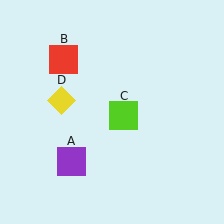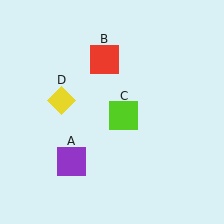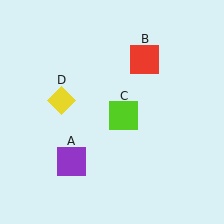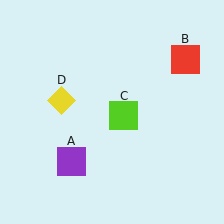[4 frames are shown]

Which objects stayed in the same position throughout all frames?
Purple square (object A) and lime square (object C) and yellow diamond (object D) remained stationary.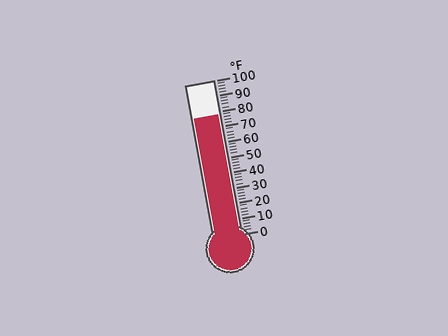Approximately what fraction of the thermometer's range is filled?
The thermometer is filled to approximately 80% of its range.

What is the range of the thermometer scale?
The thermometer scale ranges from 0°F to 100°F.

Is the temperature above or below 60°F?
The temperature is above 60°F.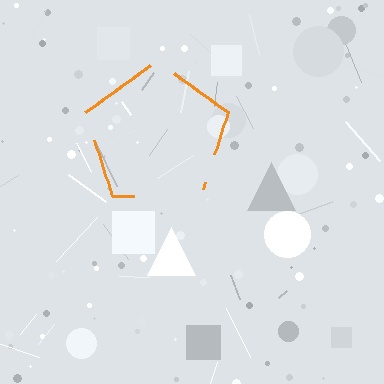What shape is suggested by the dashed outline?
The dashed outline suggests a pentagon.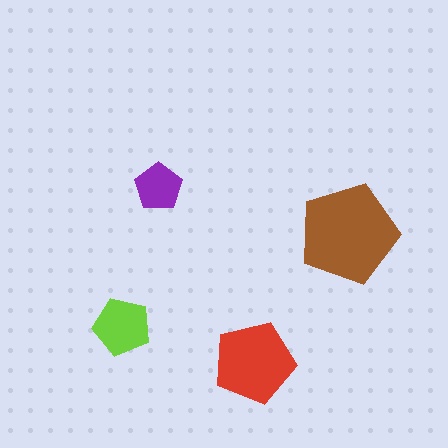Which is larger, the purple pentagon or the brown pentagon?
The brown one.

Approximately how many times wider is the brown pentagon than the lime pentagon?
About 1.5 times wider.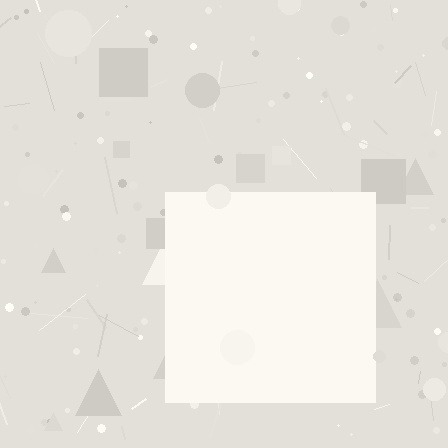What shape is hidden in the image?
A square is hidden in the image.